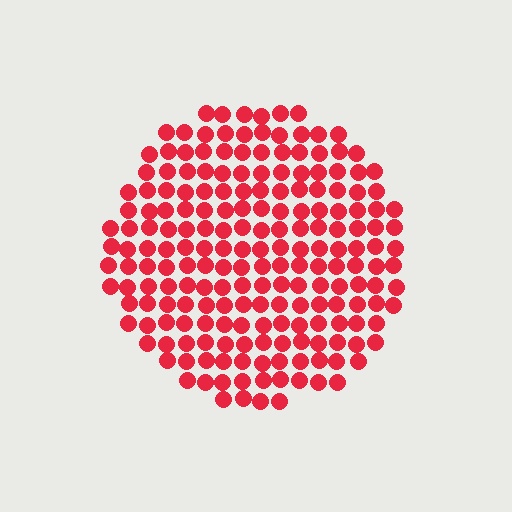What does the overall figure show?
The overall figure shows a circle.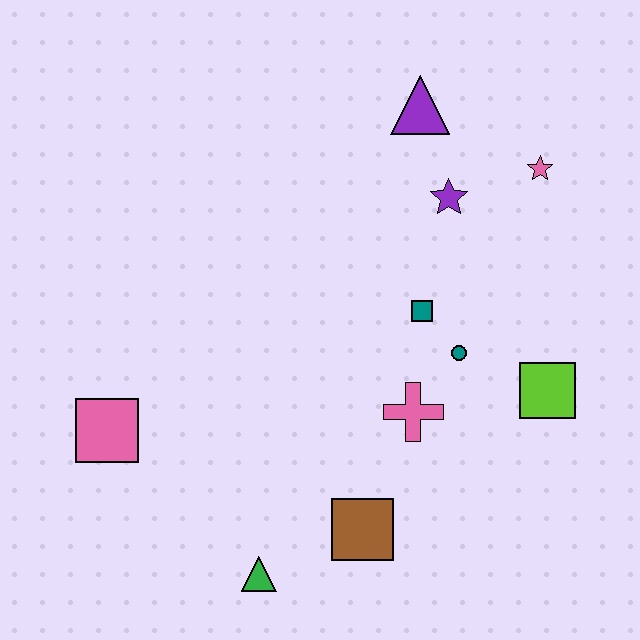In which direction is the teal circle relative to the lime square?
The teal circle is to the left of the lime square.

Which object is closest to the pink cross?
The teal circle is closest to the pink cross.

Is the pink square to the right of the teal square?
No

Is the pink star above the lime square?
Yes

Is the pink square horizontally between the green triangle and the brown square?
No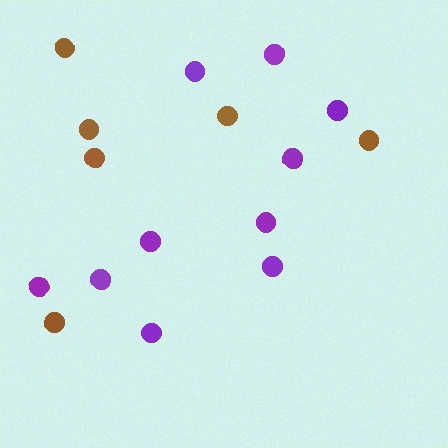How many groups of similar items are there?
There are 2 groups: one group of brown circles (6) and one group of purple circles (10).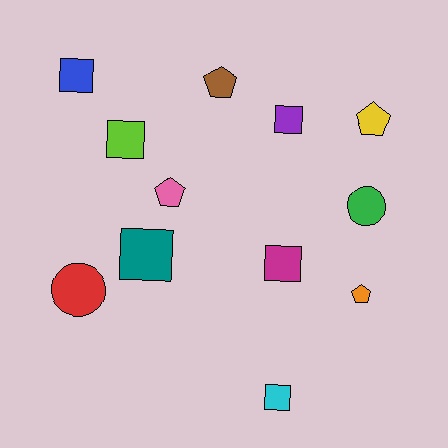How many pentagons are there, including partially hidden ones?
There are 4 pentagons.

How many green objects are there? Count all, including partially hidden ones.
There is 1 green object.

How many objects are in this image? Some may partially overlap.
There are 12 objects.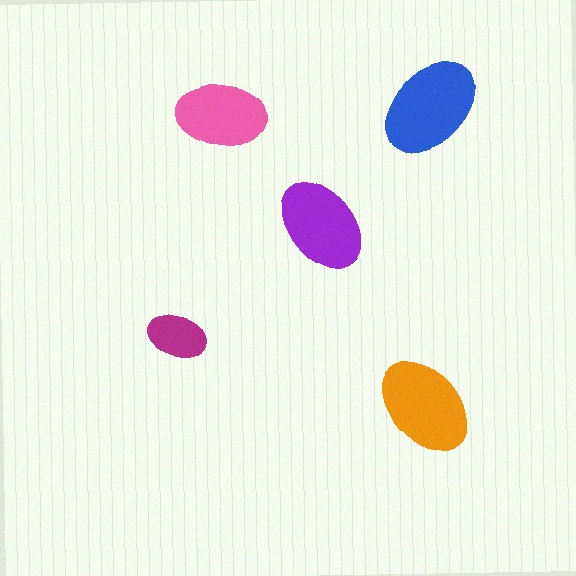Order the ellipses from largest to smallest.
the blue one, the orange one, the purple one, the pink one, the magenta one.